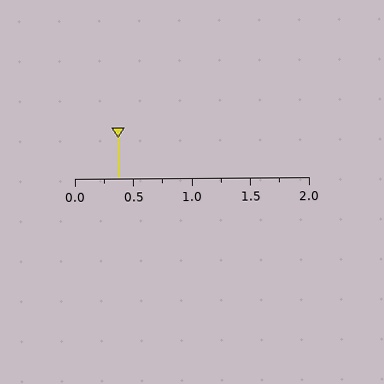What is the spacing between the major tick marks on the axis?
The major ticks are spaced 0.5 apart.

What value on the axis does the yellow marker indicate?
The marker indicates approximately 0.38.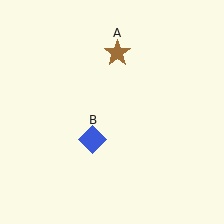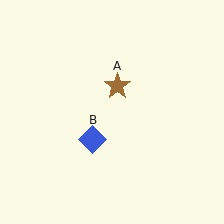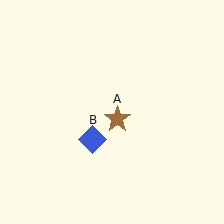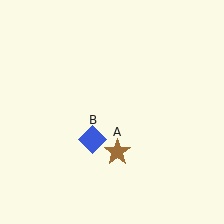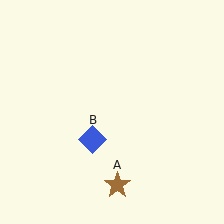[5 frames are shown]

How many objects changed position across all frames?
1 object changed position: brown star (object A).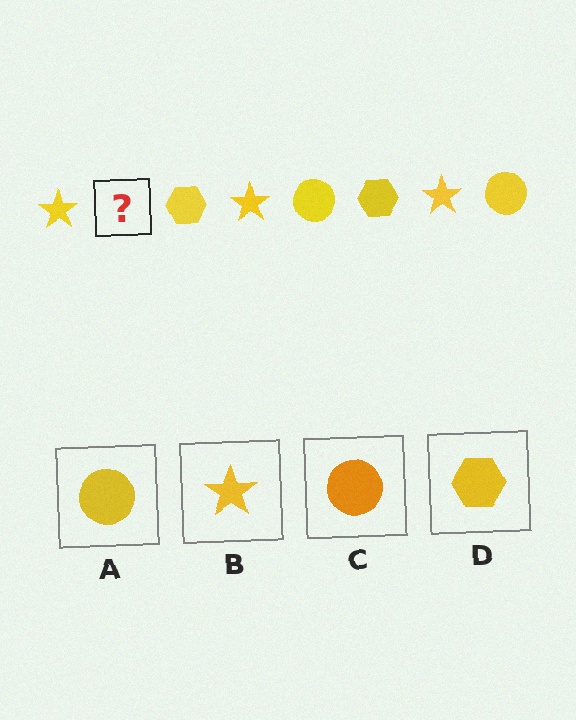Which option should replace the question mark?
Option A.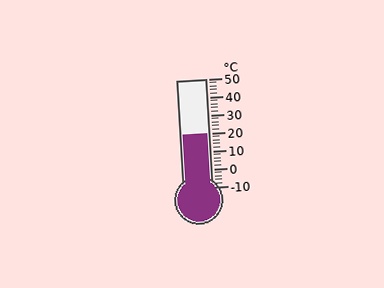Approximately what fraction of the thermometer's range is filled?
The thermometer is filled to approximately 50% of its range.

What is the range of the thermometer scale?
The thermometer scale ranges from -10°C to 50°C.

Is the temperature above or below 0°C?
The temperature is above 0°C.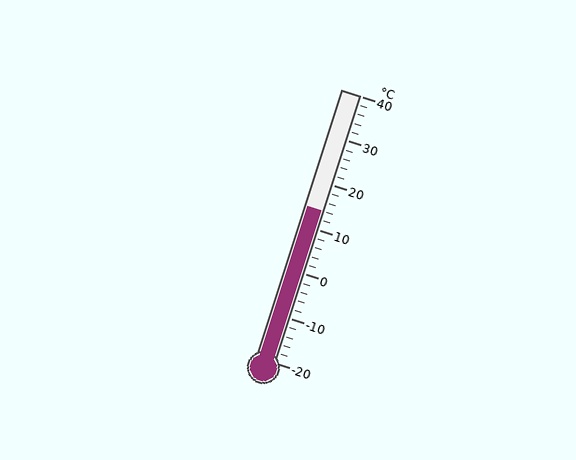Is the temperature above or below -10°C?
The temperature is above -10°C.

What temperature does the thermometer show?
The thermometer shows approximately 14°C.